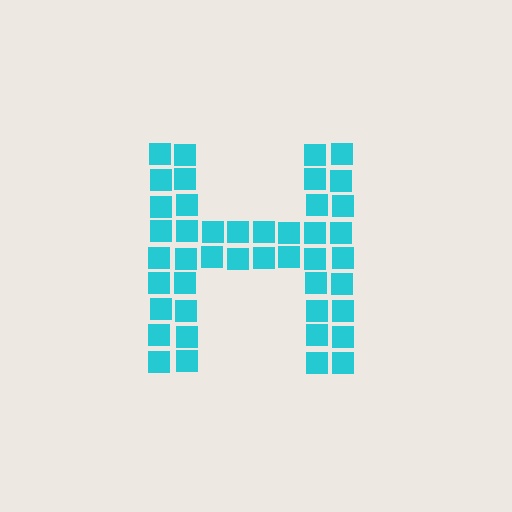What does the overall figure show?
The overall figure shows the letter H.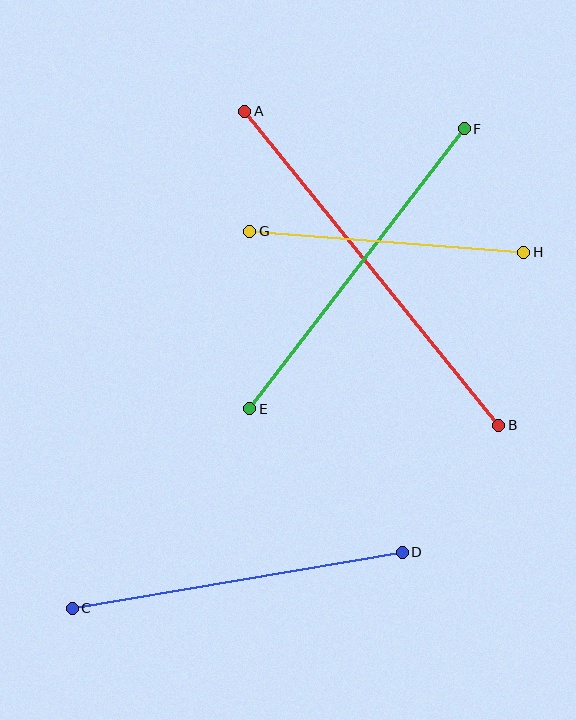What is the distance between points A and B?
The distance is approximately 404 pixels.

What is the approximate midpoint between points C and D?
The midpoint is at approximately (237, 580) pixels.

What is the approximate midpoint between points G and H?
The midpoint is at approximately (387, 242) pixels.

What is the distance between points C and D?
The distance is approximately 335 pixels.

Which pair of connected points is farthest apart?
Points A and B are farthest apart.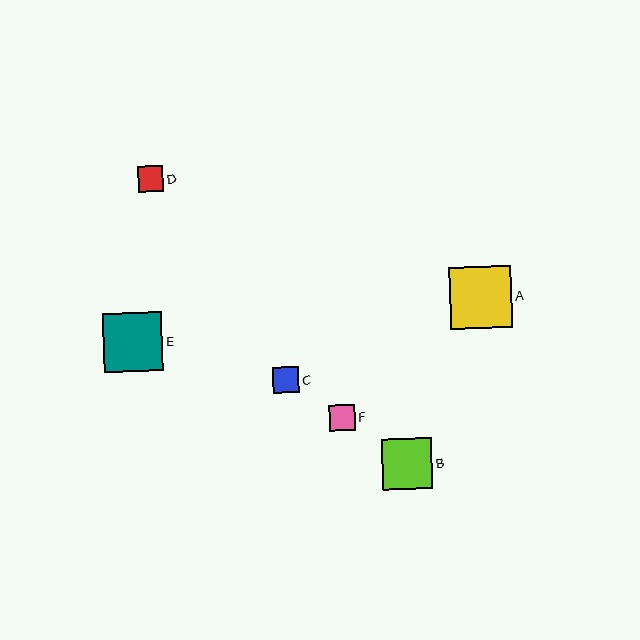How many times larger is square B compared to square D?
Square B is approximately 2.0 times the size of square D.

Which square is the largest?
Square A is the largest with a size of approximately 62 pixels.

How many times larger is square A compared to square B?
Square A is approximately 1.2 times the size of square B.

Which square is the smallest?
Square F is the smallest with a size of approximately 25 pixels.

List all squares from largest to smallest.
From largest to smallest: A, E, B, C, D, F.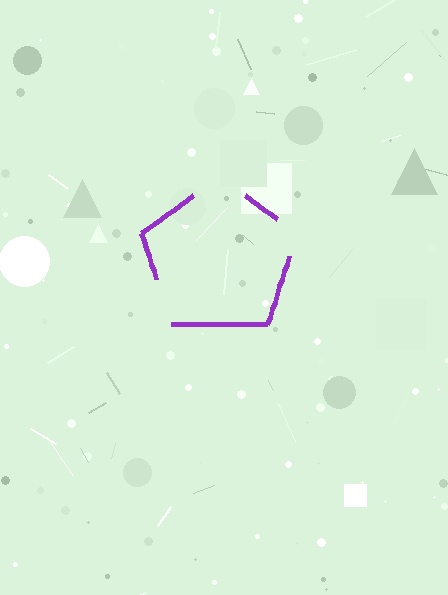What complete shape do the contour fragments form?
The contour fragments form a pentagon.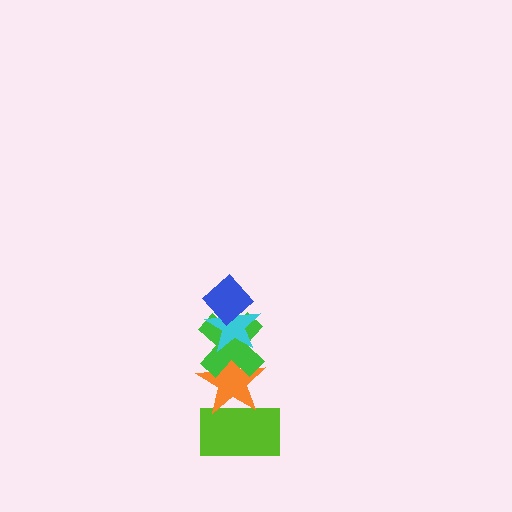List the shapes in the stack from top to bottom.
From top to bottom: the blue diamond, the cyan star, the green cross, the orange star, the lime rectangle.